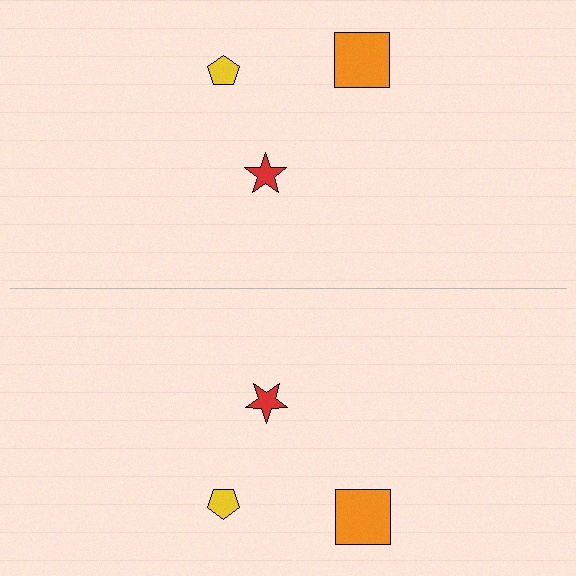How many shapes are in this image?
There are 6 shapes in this image.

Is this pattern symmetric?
Yes, this pattern has bilateral (reflection) symmetry.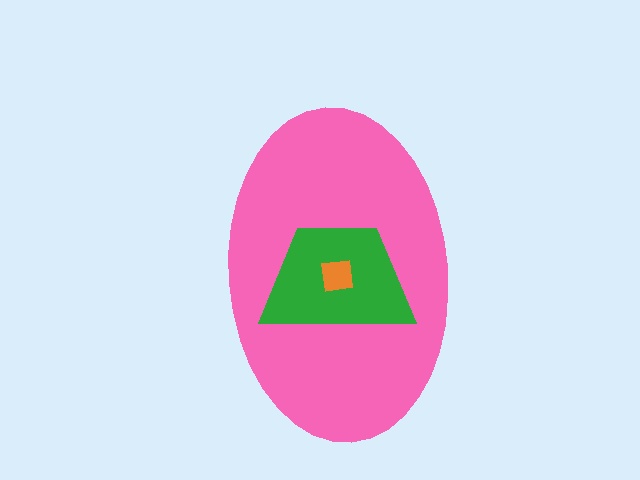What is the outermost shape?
The pink ellipse.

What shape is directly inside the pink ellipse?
The green trapezoid.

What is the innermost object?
The orange square.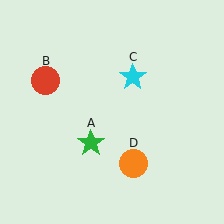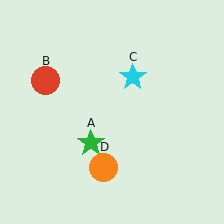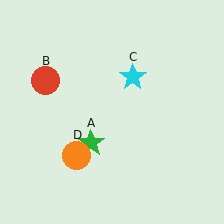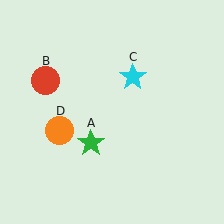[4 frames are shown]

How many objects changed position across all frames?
1 object changed position: orange circle (object D).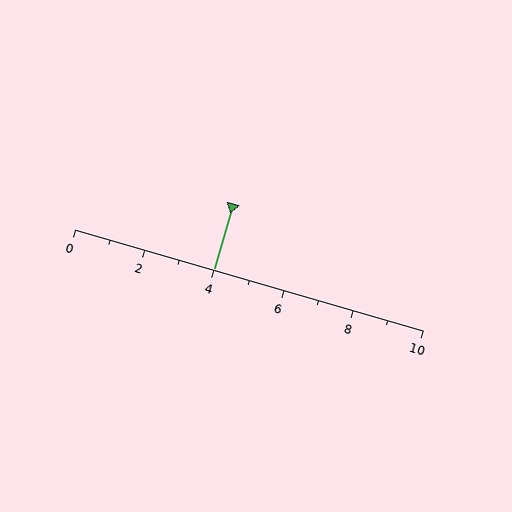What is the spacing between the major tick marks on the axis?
The major ticks are spaced 2 apart.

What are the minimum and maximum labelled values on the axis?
The axis runs from 0 to 10.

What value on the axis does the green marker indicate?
The marker indicates approximately 4.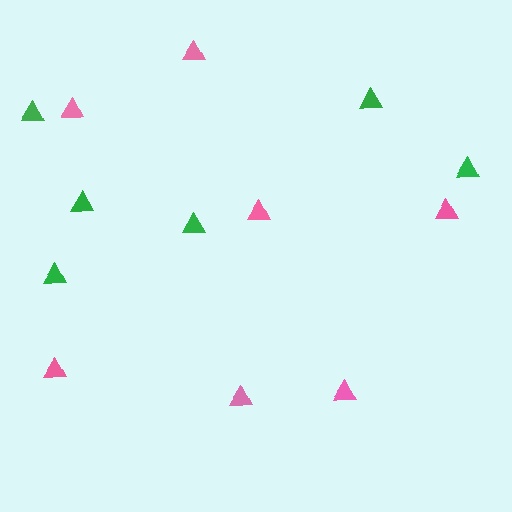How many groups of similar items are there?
There are 2 groups: one group of pink triangles (7) and one group of green triangles (6).